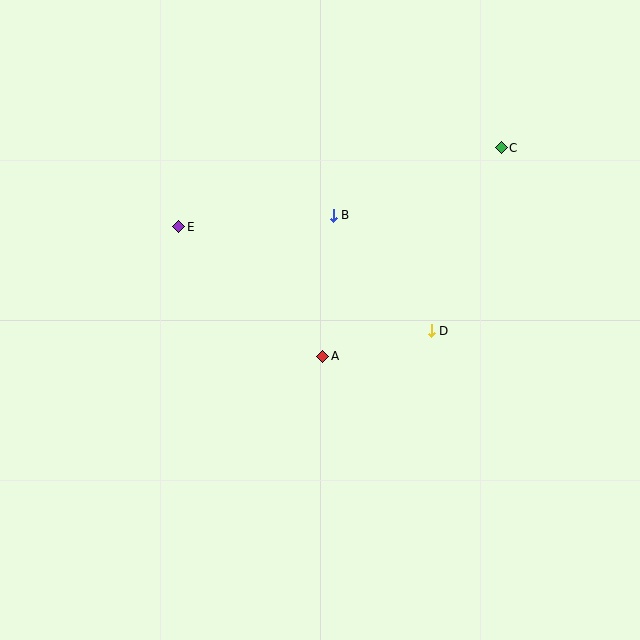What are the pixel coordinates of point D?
Point D is at (431, 331).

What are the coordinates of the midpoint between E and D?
The midpoint between E and D is at (305, 279).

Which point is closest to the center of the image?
Point A at (323, 356) is closest to the center.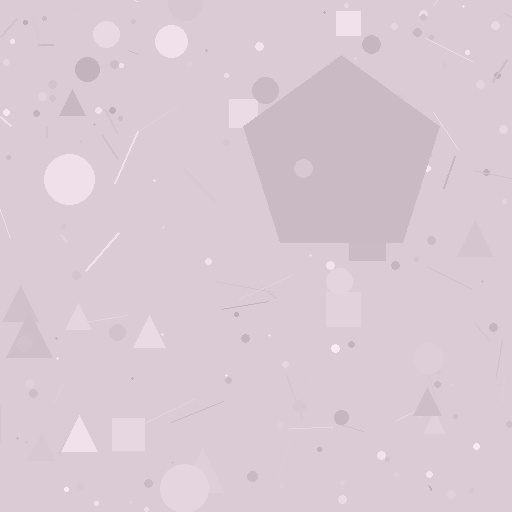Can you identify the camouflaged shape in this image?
The camouflaged shape is a pentagon.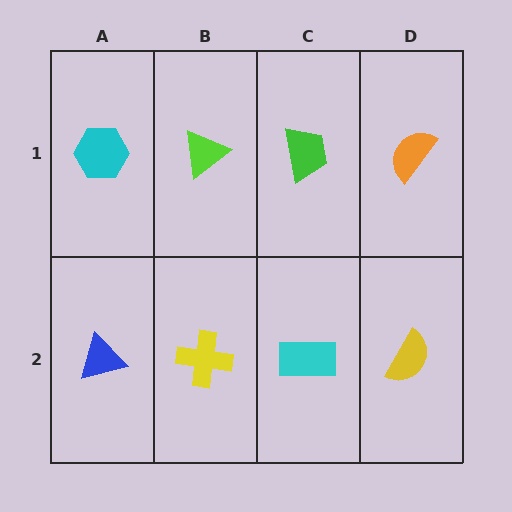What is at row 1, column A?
A cyan hexagon.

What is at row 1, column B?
A lime triangle.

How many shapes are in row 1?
4 shapes.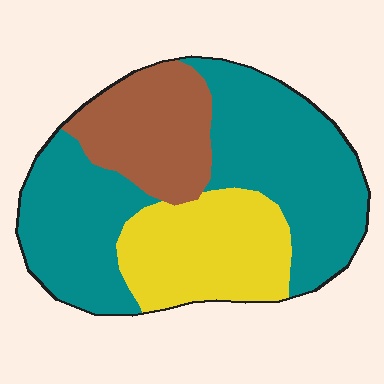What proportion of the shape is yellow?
Yellow covers 25% of the shape.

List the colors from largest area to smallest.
From largest to smallest: teal, yellow, brown.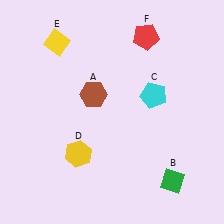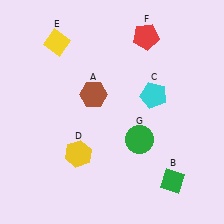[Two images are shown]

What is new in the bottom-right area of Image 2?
A green circle (G) was added in the bottom-right area of Image 2.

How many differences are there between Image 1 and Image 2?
There is 1 difference between the two images.